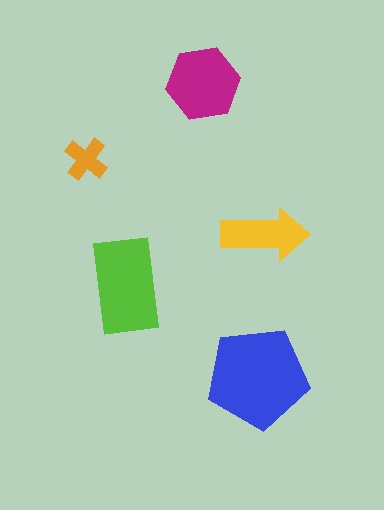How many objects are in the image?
There are 5 objects in the image.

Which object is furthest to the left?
The orange cross is leftmost.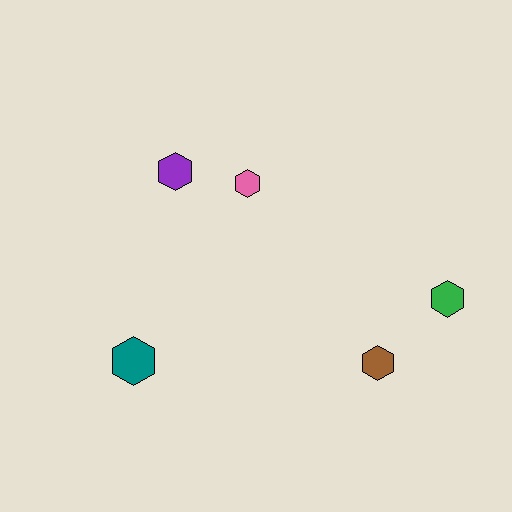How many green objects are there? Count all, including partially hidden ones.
There is 1 green object.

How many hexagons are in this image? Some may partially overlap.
There are 5 hexagons.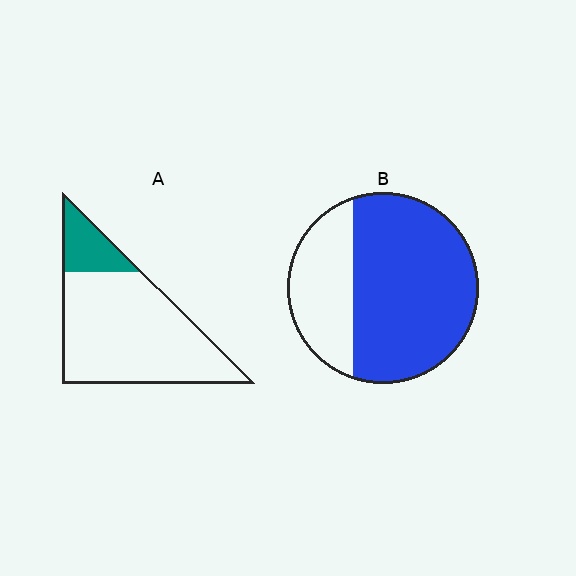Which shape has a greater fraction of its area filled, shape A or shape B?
Shape B.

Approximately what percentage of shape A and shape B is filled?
A is approximately 15% and B is approximately 70%.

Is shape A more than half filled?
No.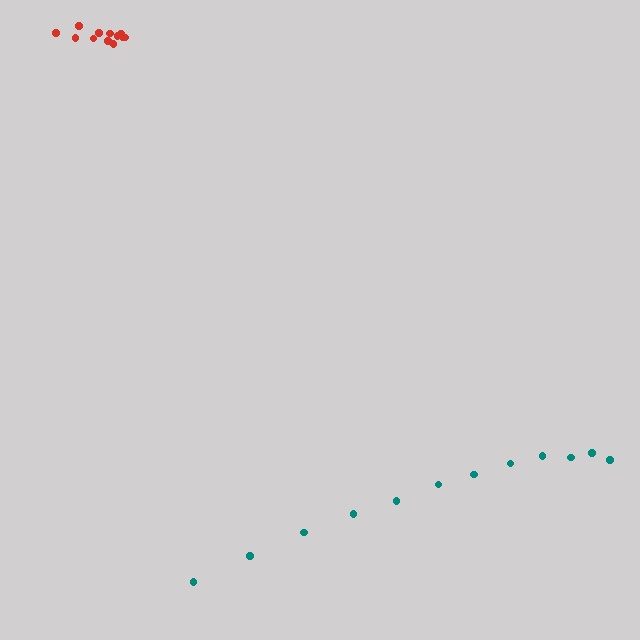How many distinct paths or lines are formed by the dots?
There are 2 distinct paths.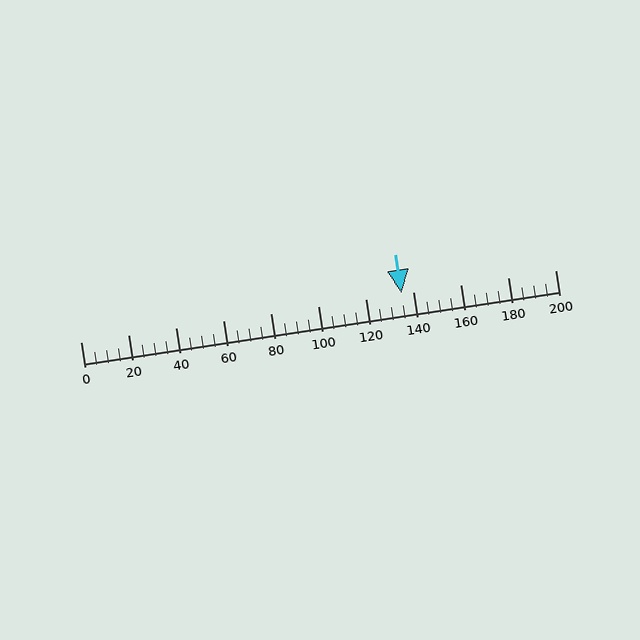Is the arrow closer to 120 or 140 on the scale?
The arrow is closer to 140.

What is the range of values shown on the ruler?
The ruler shows values from 0 to 200.